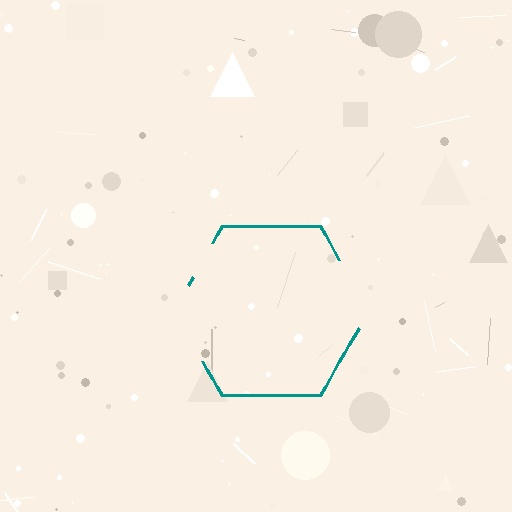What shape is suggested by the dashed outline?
The dashed outline suggests a hexagon.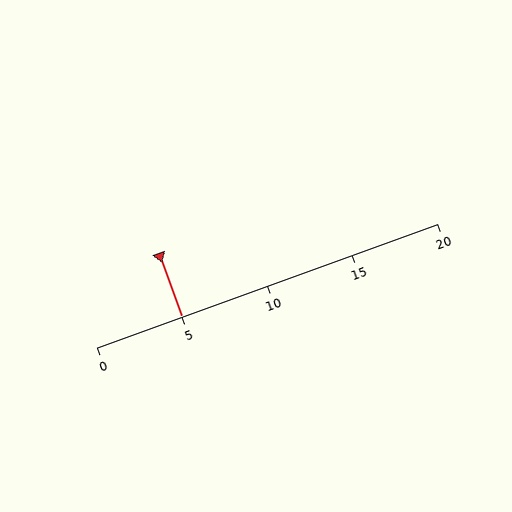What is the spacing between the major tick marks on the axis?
The major ticks are spaced 5 apart.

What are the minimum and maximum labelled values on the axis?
The axis runs from 0 to 20.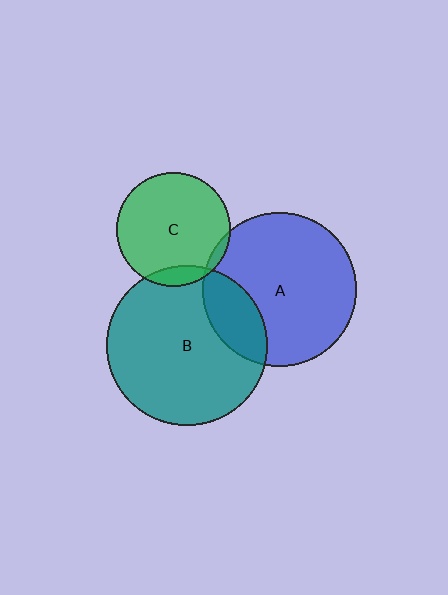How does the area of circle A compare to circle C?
Approximately 1.8 times.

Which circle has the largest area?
Circle B (teal).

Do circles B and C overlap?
Yes.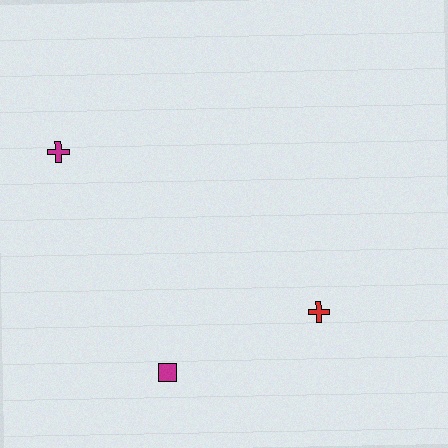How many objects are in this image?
There are 3 objects.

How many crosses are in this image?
There are 2 crosses.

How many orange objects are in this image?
There are no orange objects.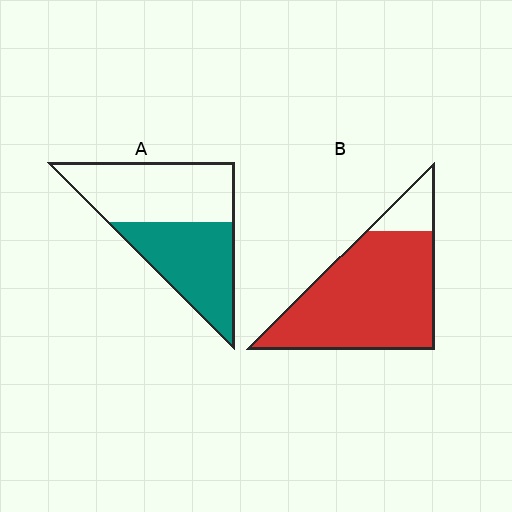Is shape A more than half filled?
Roughly half.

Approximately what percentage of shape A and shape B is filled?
A is approximately 45% and B is approximately 85%.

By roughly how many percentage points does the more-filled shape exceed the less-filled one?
By roughly 40 percentage points (B over A).